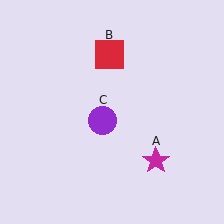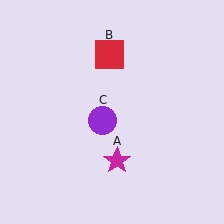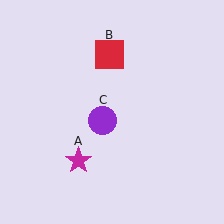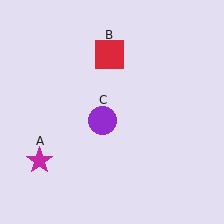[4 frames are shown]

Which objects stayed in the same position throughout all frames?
Red square (object B) and purple circle (object C) remained stationary.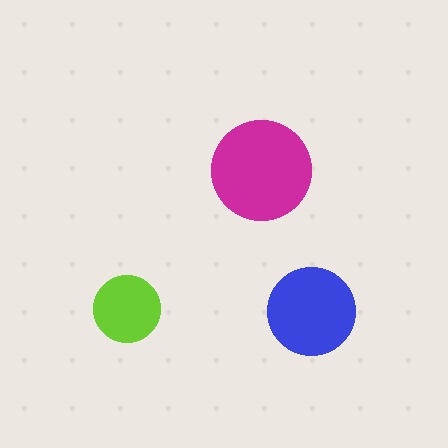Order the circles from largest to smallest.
the magenta one, the blue one, the lime one.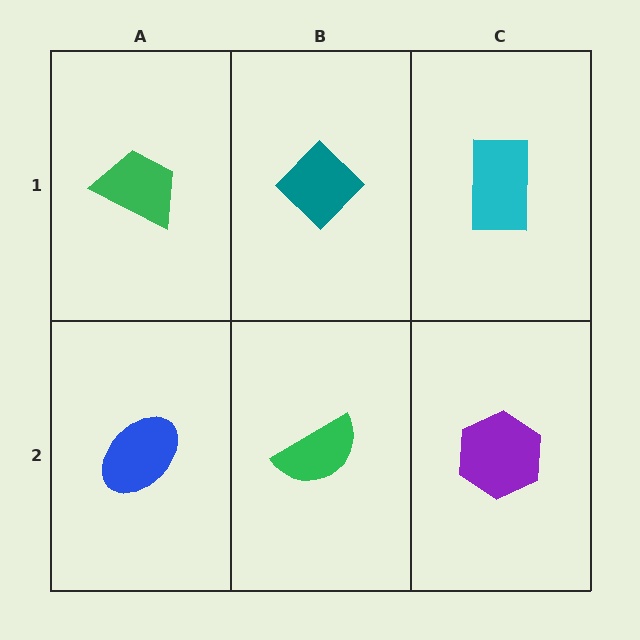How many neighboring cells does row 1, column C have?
2.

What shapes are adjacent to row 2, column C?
A cyan rectangle (row 1, column C), a green semicircle (row 2, column B).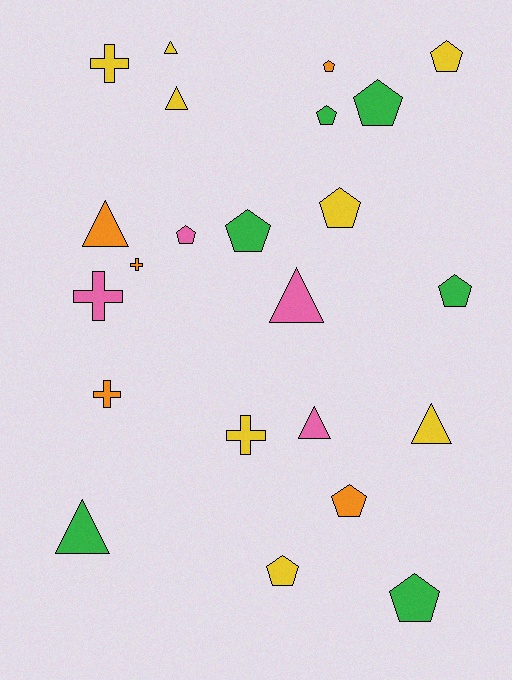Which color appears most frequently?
Yellow, with 8 objects.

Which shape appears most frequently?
Pentagon, with 11 objects.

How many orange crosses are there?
There are 2 orange crosses.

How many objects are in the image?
There are 23 objects.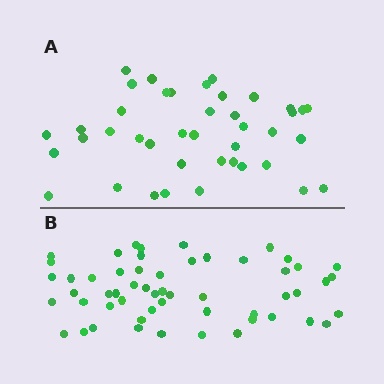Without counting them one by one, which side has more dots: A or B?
Region B (the bottom region) has more dots.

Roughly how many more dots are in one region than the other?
Region B has approximately 15 more dots than region A.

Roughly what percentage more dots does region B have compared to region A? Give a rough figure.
About 35% more.